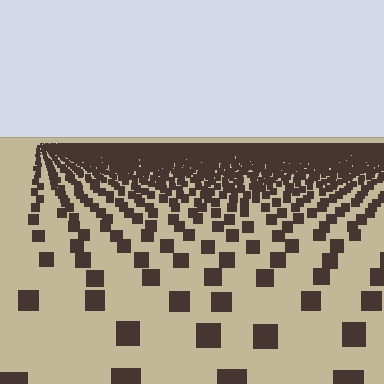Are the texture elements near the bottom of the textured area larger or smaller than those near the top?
Larger. Near the bottom, elements are closer to the viewer and appear at a bigger on-screen size.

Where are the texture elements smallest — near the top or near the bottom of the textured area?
Near the top.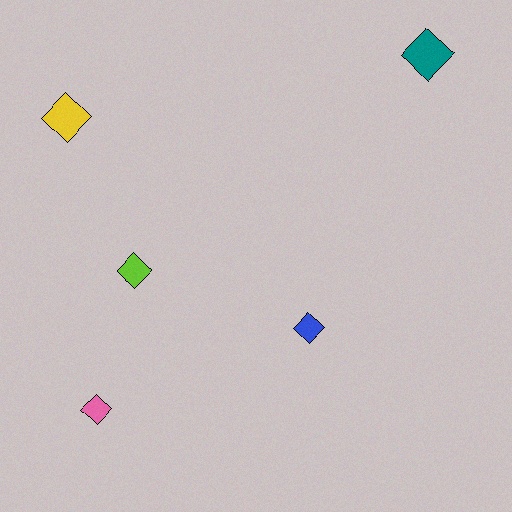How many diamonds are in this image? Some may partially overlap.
There are 5 diamonds.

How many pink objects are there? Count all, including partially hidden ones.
There is 1 pink object.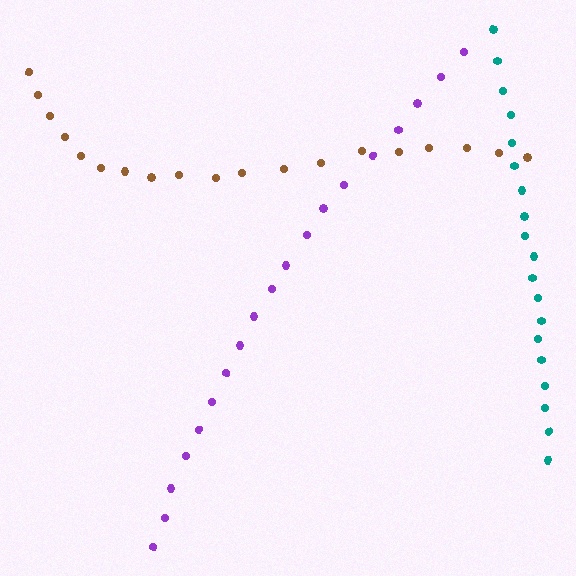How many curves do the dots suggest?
There are 3 distinct paths.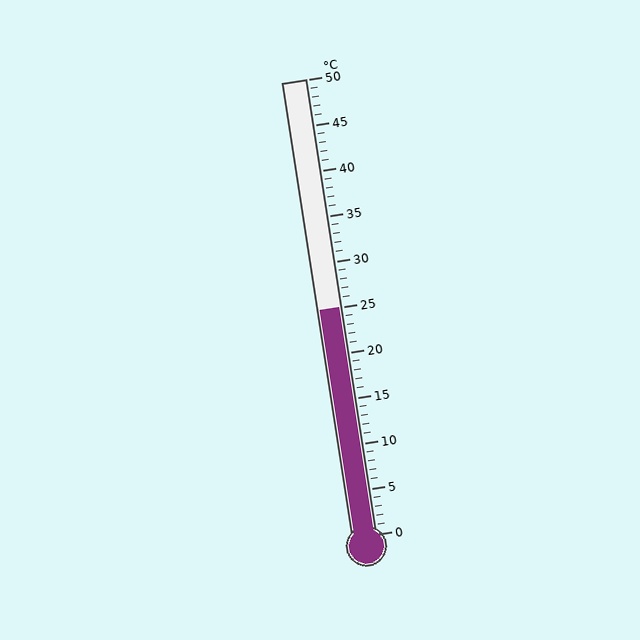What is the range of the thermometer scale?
The thermometer scale ranges from 0°C to 50°C.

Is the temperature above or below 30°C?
The temperature is below 30°C.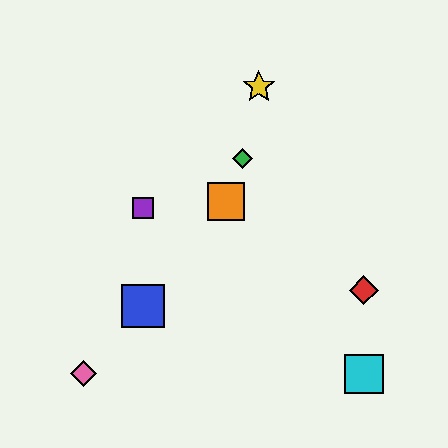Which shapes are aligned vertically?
The blue square, the purple square are aligned vertically.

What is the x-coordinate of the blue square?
The blue square is at x≈143.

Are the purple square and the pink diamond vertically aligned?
No, the purple square is at x≈143 and the pink diamond is at x≈83.